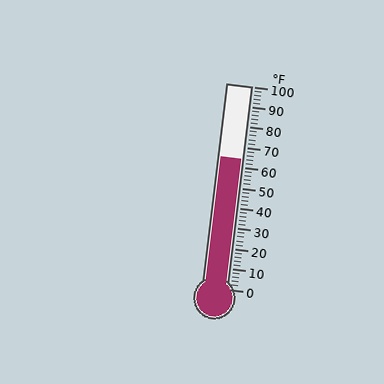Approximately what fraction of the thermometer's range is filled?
The thermometer is filled to approximately 65% of its range.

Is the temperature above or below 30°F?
The temperature is above 30°F.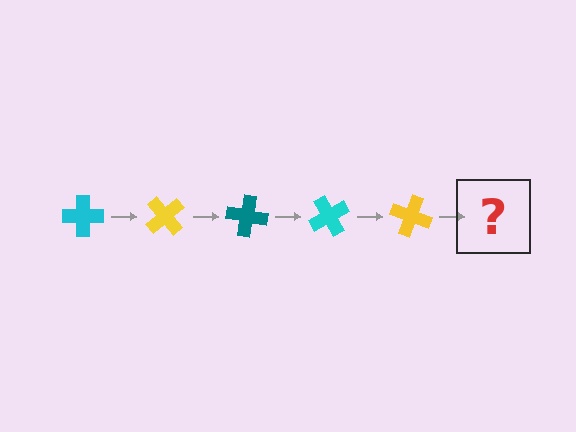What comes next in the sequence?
The next element should be a teal cross, rotated 250 degrees from the start.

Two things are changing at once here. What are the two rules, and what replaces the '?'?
The two rules are that it rotates 50 degrees each step and the color cycles through cyan, yellow, and teal. The '?' should be a teal cross, rotated 250 degrees from the start.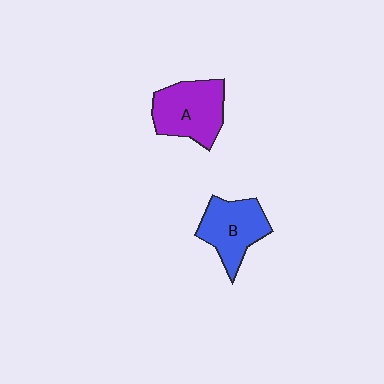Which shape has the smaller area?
Shape B (blue).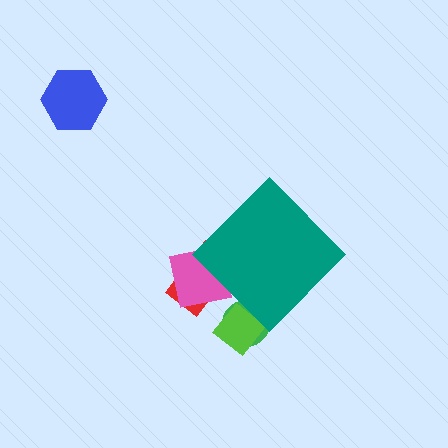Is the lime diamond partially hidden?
Yes, the lime diamond is partially hidden behind the teal diamond.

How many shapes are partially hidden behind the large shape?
4 shapes are partially hidden.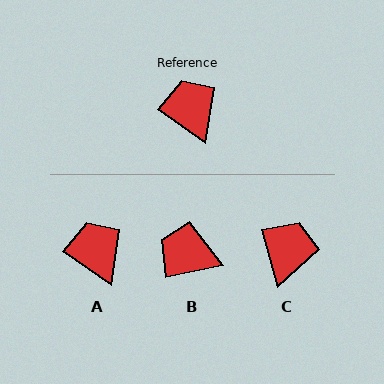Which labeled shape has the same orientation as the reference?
A.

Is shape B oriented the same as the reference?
No, it is off by about 46 degrees.